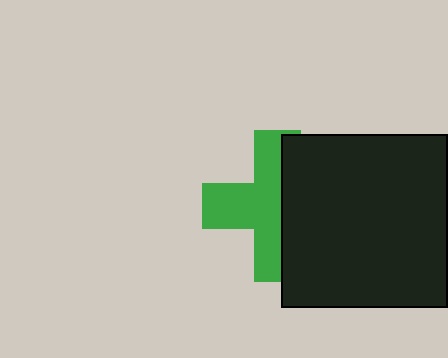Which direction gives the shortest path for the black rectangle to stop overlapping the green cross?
Moving right gives the shortest separation.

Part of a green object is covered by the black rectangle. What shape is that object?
It is a cross.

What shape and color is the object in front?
The object in front is a black rectangle.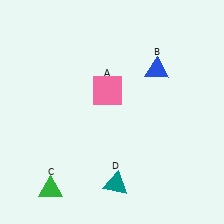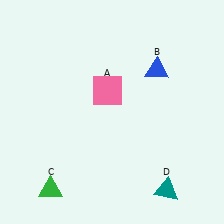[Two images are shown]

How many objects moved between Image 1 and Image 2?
1 object moved between the two images.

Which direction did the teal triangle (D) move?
The teal triangle (D) moved right.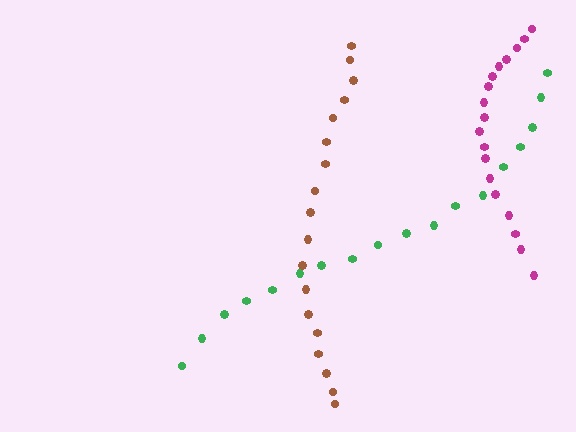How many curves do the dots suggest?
There are 3 distinct paths.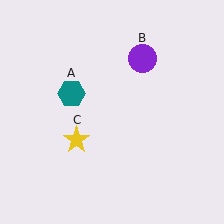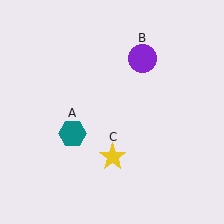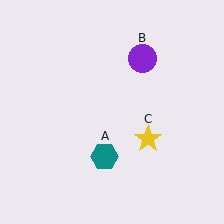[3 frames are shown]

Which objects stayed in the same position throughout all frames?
Purple circle (object B) remained stationary.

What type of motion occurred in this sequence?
The teal hexagon (object A), yellow star (object C) rotated counterclockwise around the center of the scene.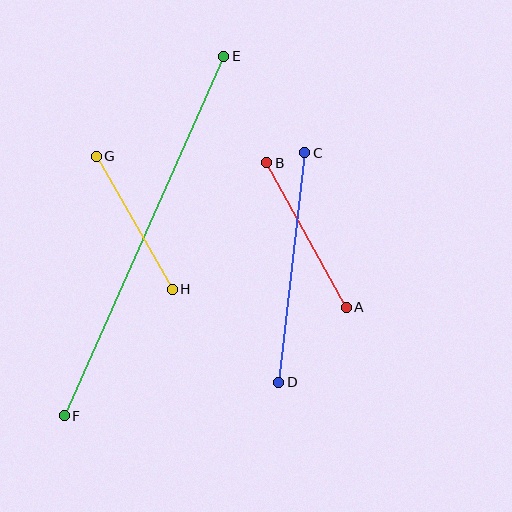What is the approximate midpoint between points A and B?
The midpoint is at approximately (307, 235) pixels.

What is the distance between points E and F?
The distance is approximately 393 pixels.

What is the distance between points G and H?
The distance is approximately 154 pixels.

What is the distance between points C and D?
The distance is approximately 231 pixels.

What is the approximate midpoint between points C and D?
The midpoint is at approximately (292, 267) pixels.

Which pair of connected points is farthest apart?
Points E and F are farthest apart.